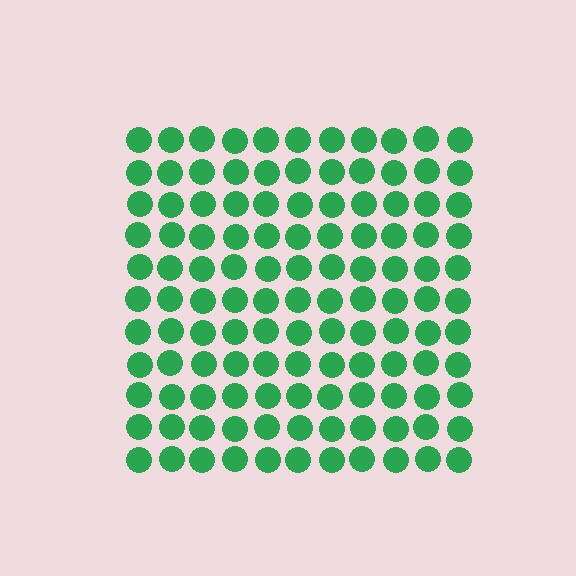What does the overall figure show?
The overall figure shows a square.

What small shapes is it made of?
It is made of small circles.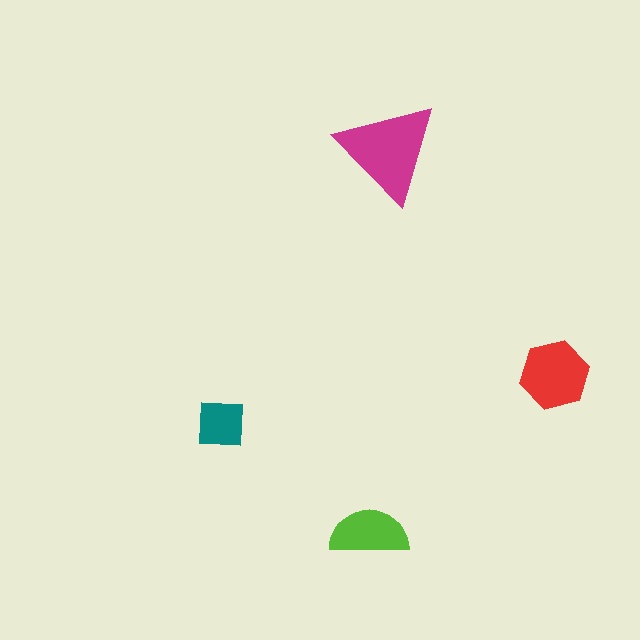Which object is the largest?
The magenta triangle.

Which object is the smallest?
The teal square.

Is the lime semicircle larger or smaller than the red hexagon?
Smaller.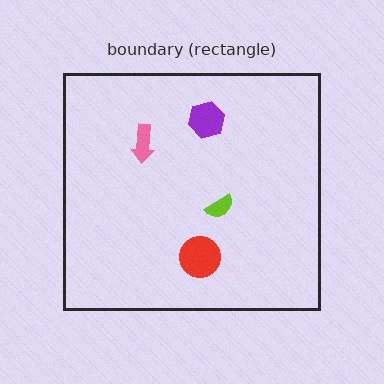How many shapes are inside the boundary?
4 inside, 0 outside.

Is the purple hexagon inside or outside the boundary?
Inside.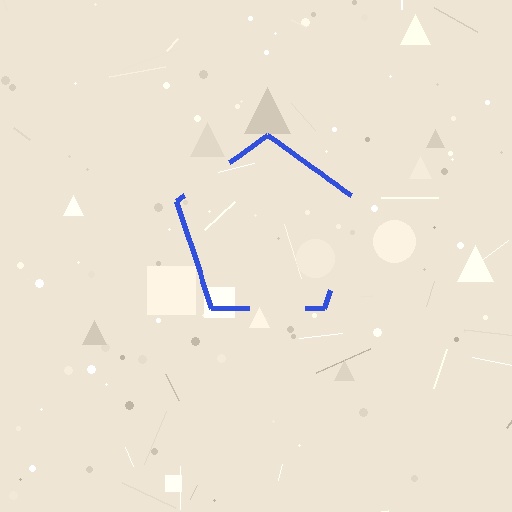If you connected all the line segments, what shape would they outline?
They would outline a pentagon.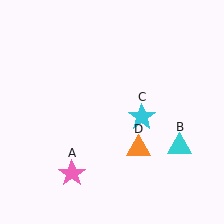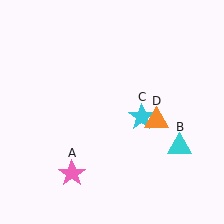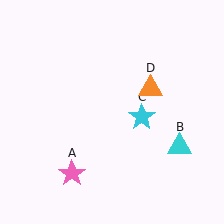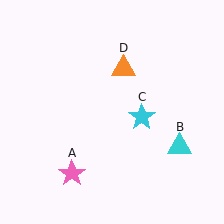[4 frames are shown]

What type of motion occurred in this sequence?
The orange triangle (object D) rotated counterclockwise around the center of the scene.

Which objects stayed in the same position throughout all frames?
Pink star (object A) and cyan triangle (object B) and cyan star (object C) remained stationary.